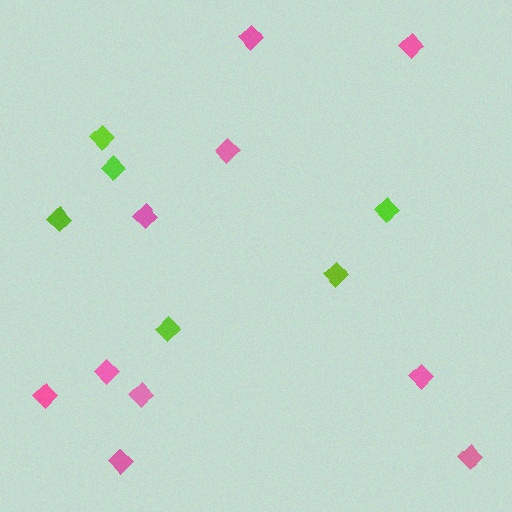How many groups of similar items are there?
There are 2 groups: one group of lime diamonds (6) and one group of pink diamonds (10).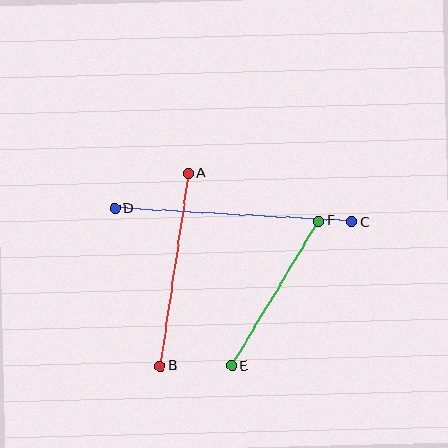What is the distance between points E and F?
The distance is approximately 169 pixels.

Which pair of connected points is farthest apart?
Points C and D are farthest apart.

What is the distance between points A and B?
The distance is approximately 195 pixels.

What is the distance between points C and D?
The distance is approximately 237 pixels.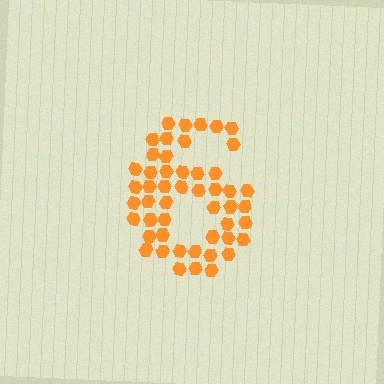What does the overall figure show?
The overall figure shows the digit 6.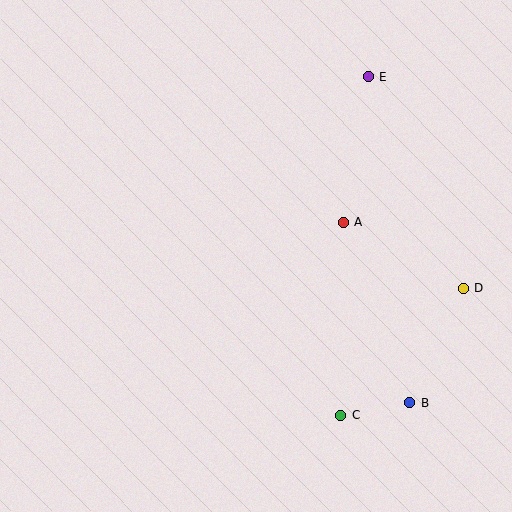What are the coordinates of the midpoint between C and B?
The midpoint between C and B is at (376, 409).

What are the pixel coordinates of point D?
Point D is at (463, 288).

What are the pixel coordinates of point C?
Point C is at (341, 416).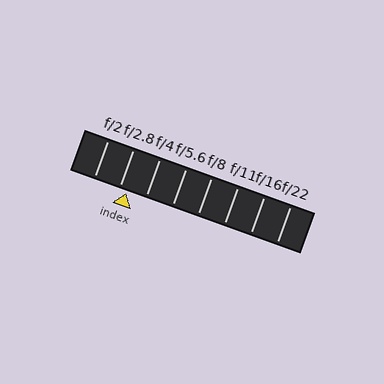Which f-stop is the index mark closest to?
The index mark is closest to f/2.8.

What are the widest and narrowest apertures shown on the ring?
The widest aperture shown is f/2 and the narrowest is f/22.